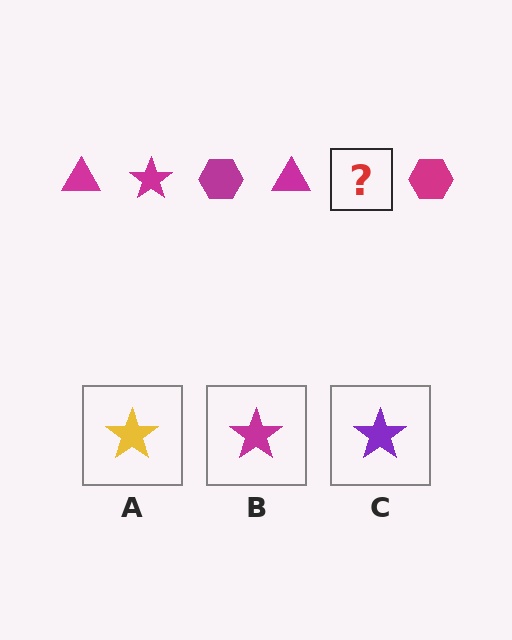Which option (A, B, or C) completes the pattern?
B.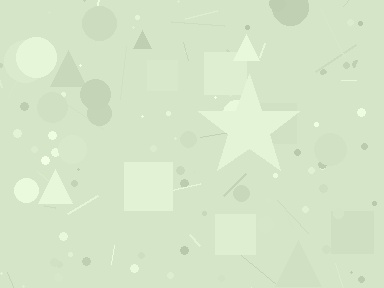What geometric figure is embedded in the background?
A star is embedded in the background.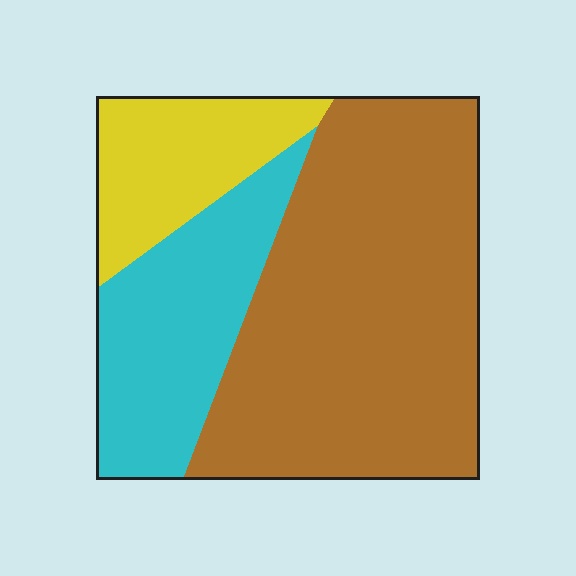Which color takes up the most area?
Brown, at roughly 60%.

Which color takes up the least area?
Yellow, at roughly 15%.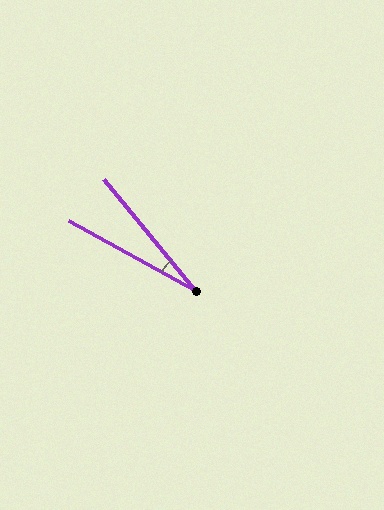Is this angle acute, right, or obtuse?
It is acute.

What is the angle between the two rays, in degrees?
Approximately 22 degrees.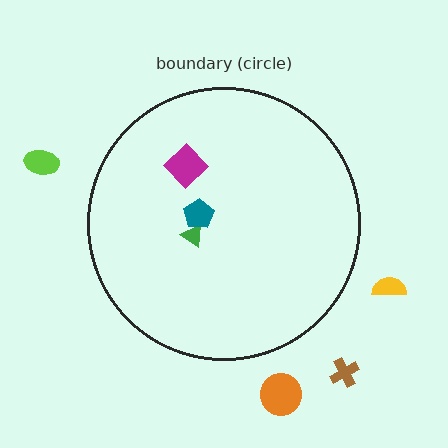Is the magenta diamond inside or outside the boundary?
Inside.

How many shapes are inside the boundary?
3 inside, 4 outside.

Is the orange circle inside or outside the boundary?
Outside.